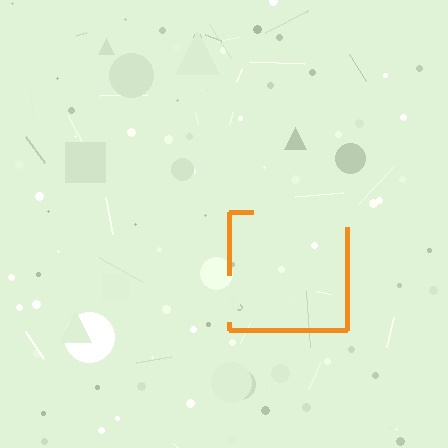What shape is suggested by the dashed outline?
The dashed outline suggests a square.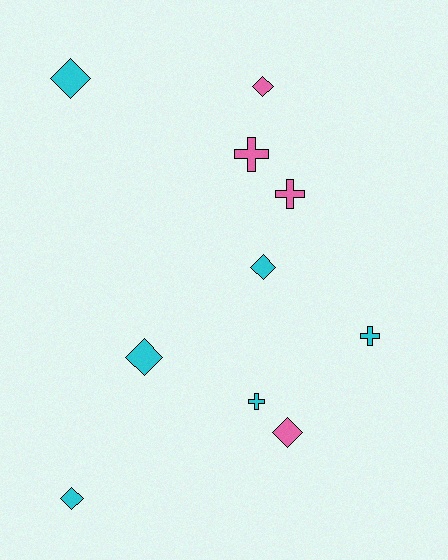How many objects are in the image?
There are 10 objects.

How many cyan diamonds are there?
There are 4 cyan diamonds.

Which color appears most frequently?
Cyan, with 6 objects.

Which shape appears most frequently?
Diamond, with 6 objects.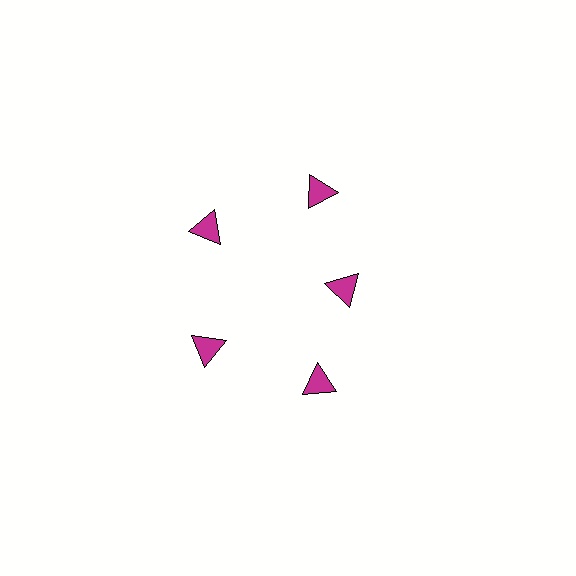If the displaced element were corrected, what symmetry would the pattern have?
It would have 5-fold rotational symmetry — the pattern would map onto itself every 72 degrees.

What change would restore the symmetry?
The symmetry would be restored by moving it outward, back onto the ring so that all 5 triangles sit at equal angles and equal distance from the center.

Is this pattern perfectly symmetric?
No. The 5 magenta triangles are arranged in a ring, but one element near the 3 o'clock position is pulled inward toward the center, breaking the 5-fold rotational symmetry.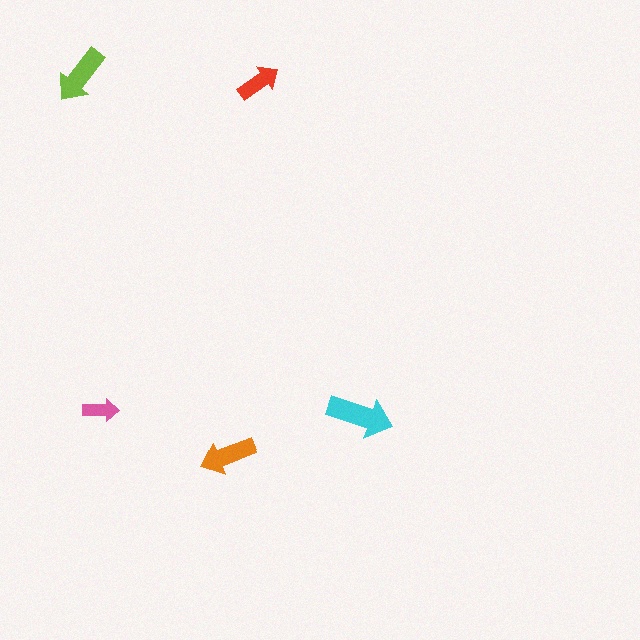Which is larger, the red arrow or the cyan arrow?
The cyan one.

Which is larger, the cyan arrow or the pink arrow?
The cyan one.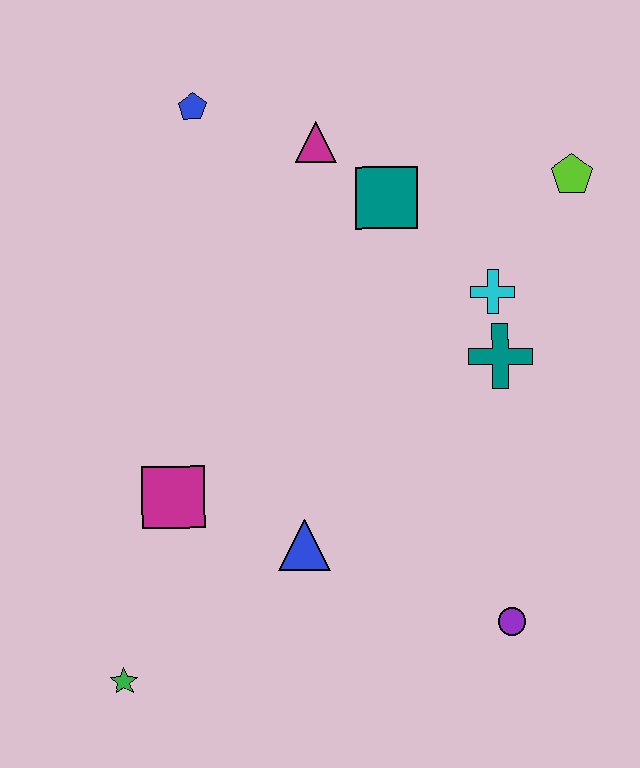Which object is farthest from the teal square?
The green star is farthest from the teal square.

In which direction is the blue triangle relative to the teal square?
The blue triangle is below the teal square.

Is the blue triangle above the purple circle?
Yes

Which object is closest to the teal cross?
The cyan cross is closest to the teal cross.